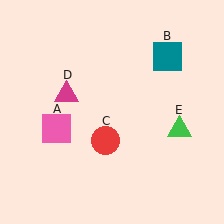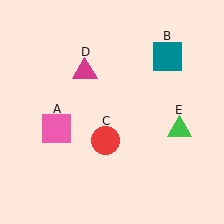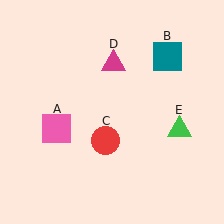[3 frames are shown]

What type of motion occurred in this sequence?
The magenta triangle (object D) rotated clockwise around the center of the scene.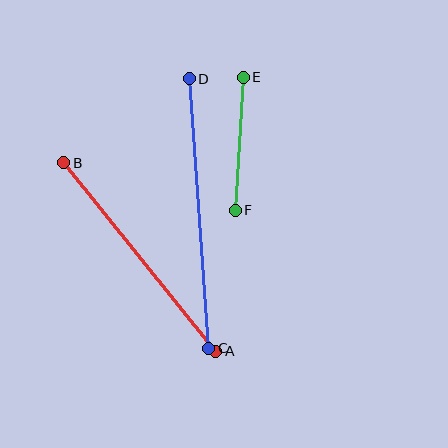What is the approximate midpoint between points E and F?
The midpoint is at approximately (239, 144) pixels.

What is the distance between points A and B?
The distance is approximately 242 pixels.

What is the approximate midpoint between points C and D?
The midpoint is at approximately (199, 213) pixels.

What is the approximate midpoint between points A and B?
The midpoint is at approximately (140, 257) pixels.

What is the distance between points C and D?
The distance is approximately 271 pixels.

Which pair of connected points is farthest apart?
Points C and D are farthest apart.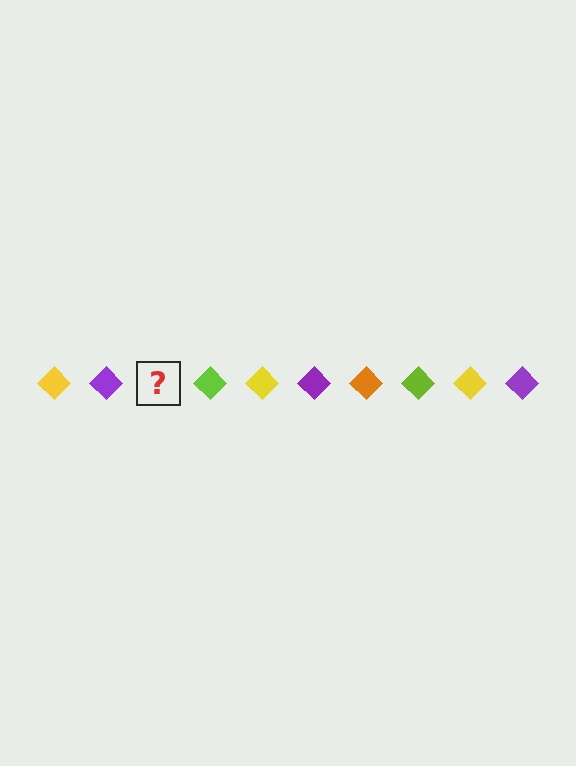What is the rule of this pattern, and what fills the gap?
The rule is that the pattern cycles through yellow, purple, orange, lime diamonds. The gap should be filled with an orange diamond.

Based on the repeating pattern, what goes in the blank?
The blank should be an orange diamond.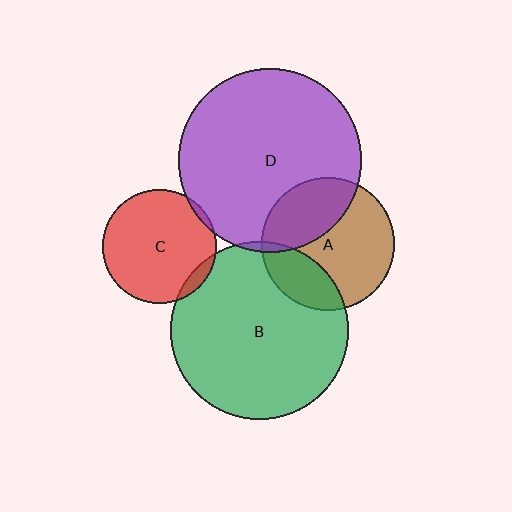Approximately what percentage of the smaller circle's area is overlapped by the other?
Approximately 25%.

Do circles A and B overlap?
Yes.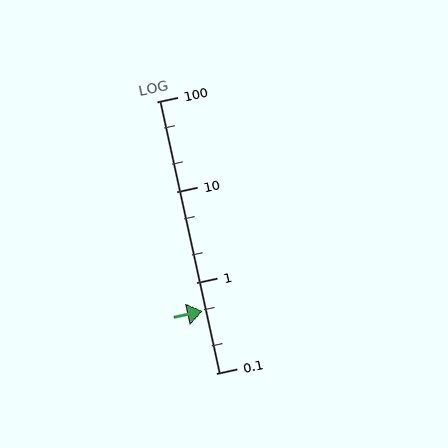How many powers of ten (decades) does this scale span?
The scale spans 3 decades, from 0.1 to 100.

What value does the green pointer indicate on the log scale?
The pointer indicates approximately 0.48.